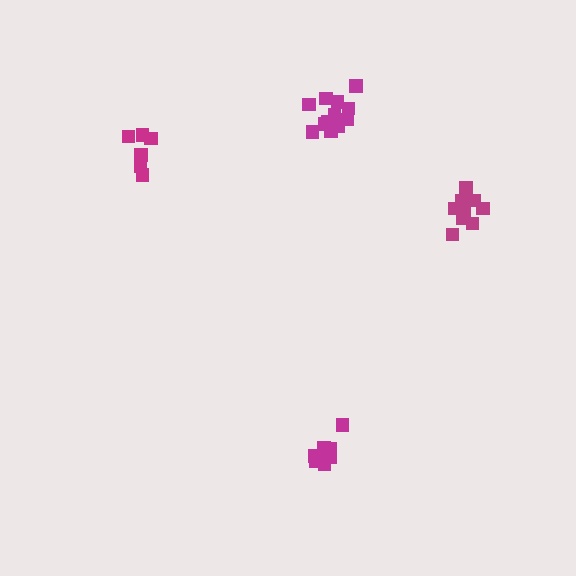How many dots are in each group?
Group 1: 10 dots, Group 2: 12 dots, Group 3: 6 dots, Group 4: 9 dots (37 total).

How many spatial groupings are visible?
There are 4 spatial groupings.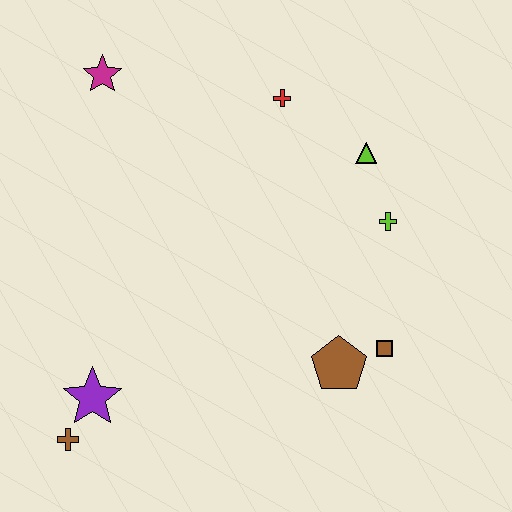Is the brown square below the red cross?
Yes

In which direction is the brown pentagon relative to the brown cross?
The brown pentagon is to the right of the brown cross.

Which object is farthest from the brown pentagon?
The magenta star is farthest from the brown pentagon.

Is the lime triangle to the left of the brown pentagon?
No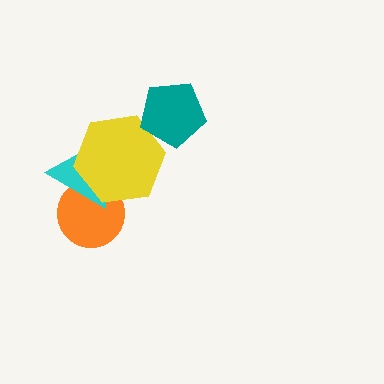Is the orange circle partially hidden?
Yes, it is partially covered by another shape.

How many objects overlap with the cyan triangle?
2 objects overlap with the cyan triangle.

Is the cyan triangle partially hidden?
Yes, it is partially covered by another shape.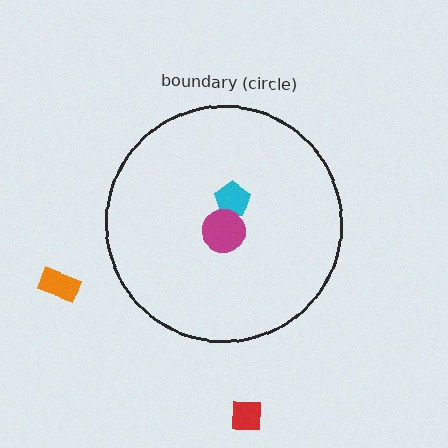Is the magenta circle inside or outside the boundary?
Inside.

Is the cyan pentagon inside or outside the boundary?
Inside.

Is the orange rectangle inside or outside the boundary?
Outside.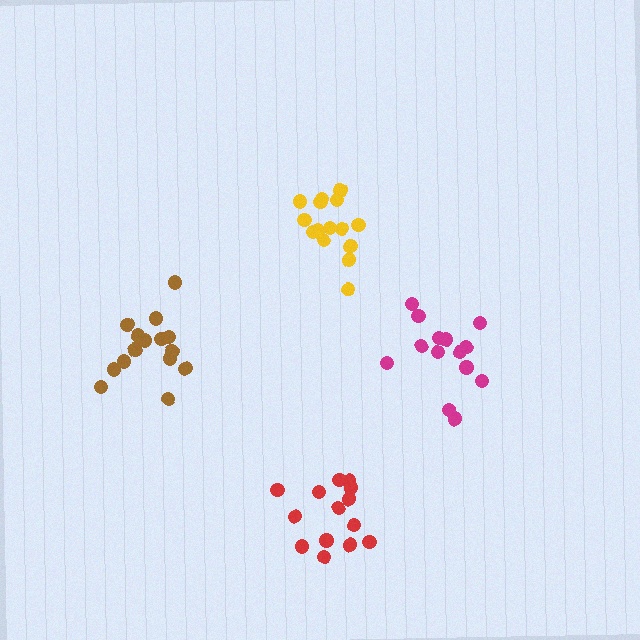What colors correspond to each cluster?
The clusters are colored: magenta, brown, yellow, red.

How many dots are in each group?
Group 1: 14 dots, Group 2: 15 dots, Group 3: 15 dots, Group 4: 14 dots (58 total).